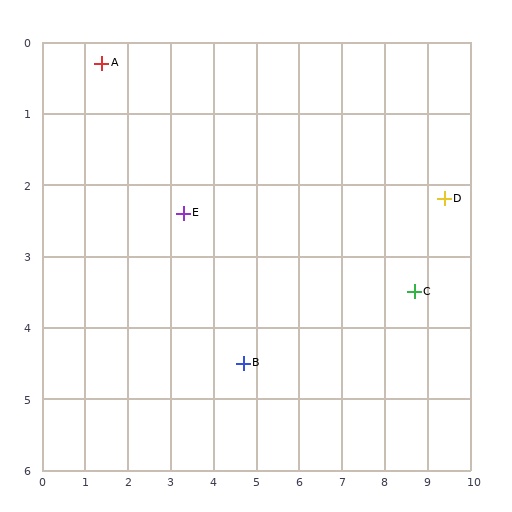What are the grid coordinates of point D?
Point D is at approximately (9.4, 2.2).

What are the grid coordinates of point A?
Point A is at approximately (1.4, 0.3).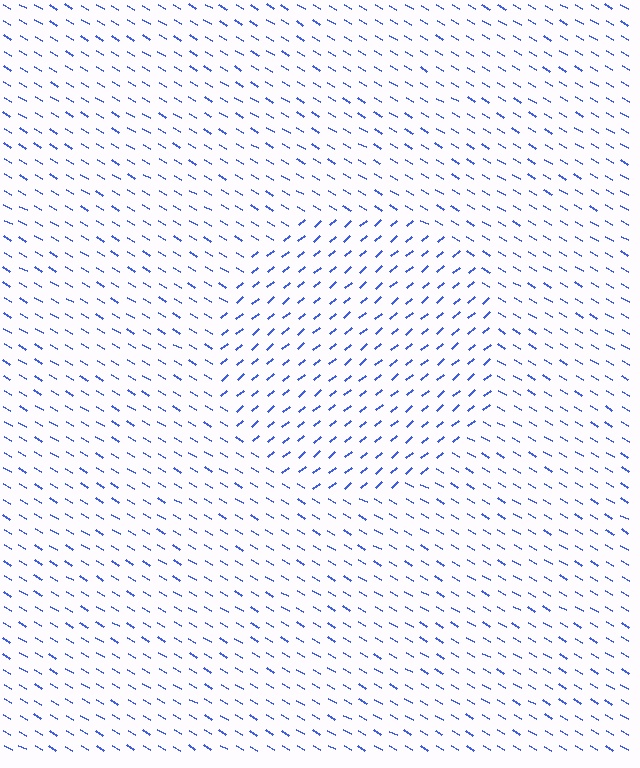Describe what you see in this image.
The image is filled with small blue line segments. A circle region in the image has lines oriented differently from the surrounding lines, creating a visible texture boundary.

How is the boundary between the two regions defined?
The boundary is defined purely by a change in line orientation (approximately 70 degrees difference). All lines are the same color and thickness.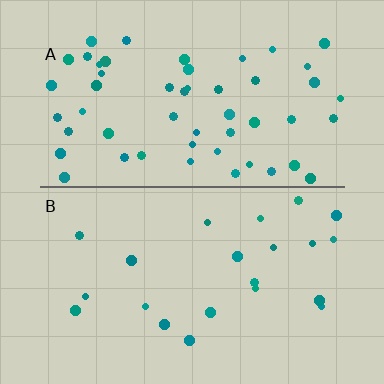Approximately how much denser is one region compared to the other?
Approximately 2.3× — region A over region B.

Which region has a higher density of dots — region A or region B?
A (the top).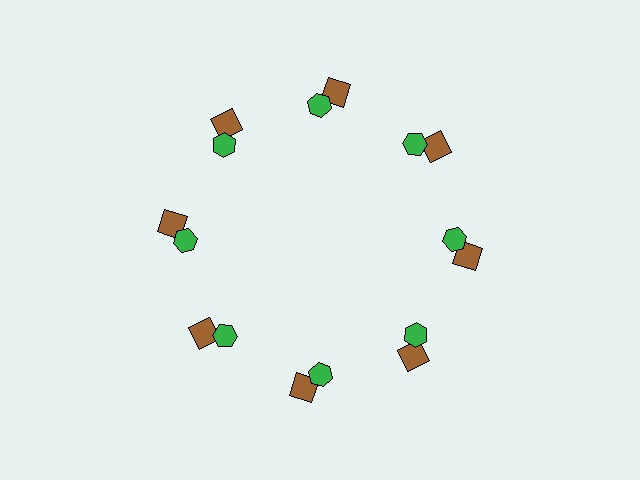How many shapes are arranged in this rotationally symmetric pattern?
There are 16 shapes, arranged in 8 groups of 2.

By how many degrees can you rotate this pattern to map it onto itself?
The pattern maps onto itself every 45 degrees of rotation.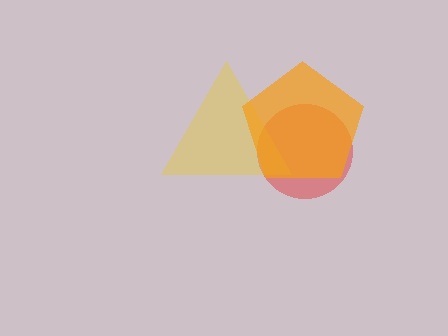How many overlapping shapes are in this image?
There are 3 overlapping shapes in the image.